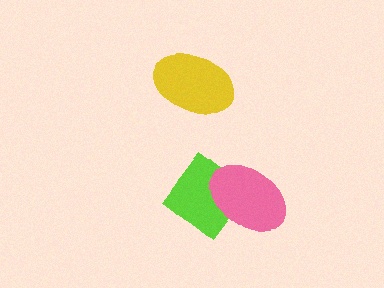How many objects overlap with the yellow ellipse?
0 objects overlap with the yellow ellipse.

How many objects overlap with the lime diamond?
1 object overlaps with the lime diamond.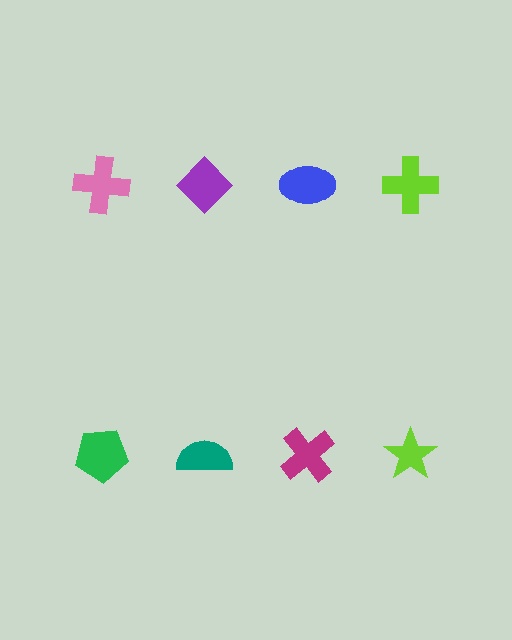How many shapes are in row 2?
4 shapes.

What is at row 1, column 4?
A lime cross.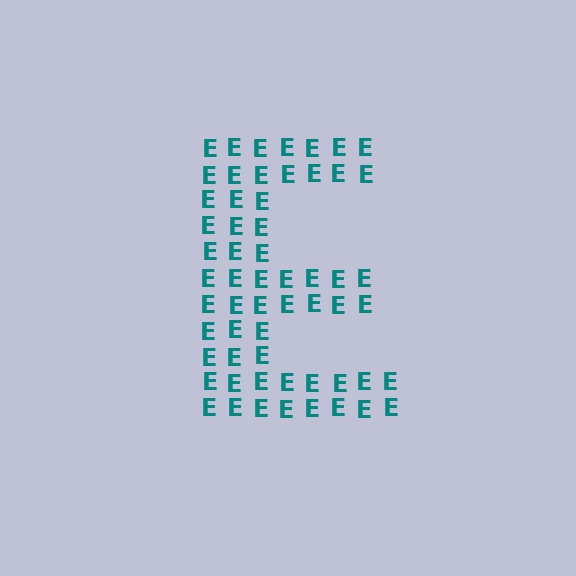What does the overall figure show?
The overall figure shows the letter E.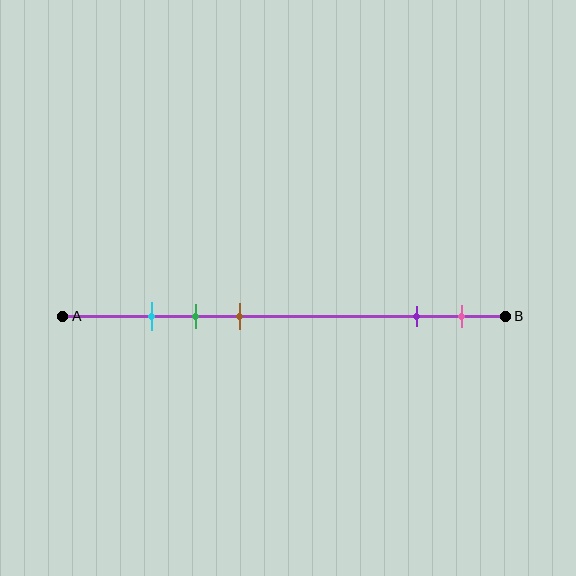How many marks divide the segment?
There are 5 marks dividing the segment.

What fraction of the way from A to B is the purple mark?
The purple mark is approximately 80% (0.8) of the way from A to B.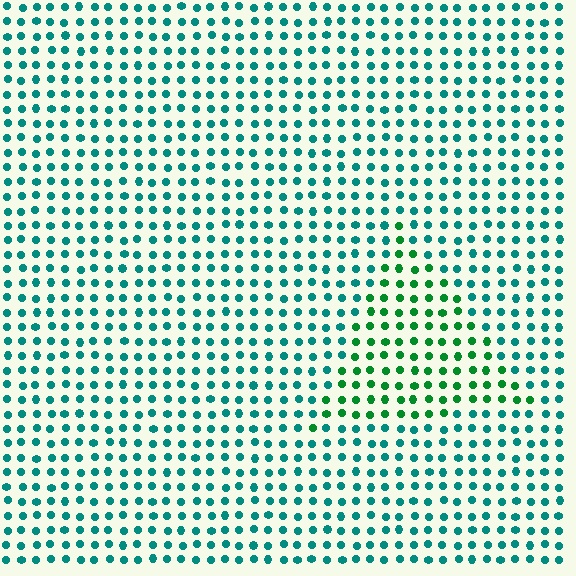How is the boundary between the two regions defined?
The boundary is defined purely by a slight shift in hue (about 38 degrees). Spacing, size, and orientation are identical on both sides.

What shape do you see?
I see a triangle.